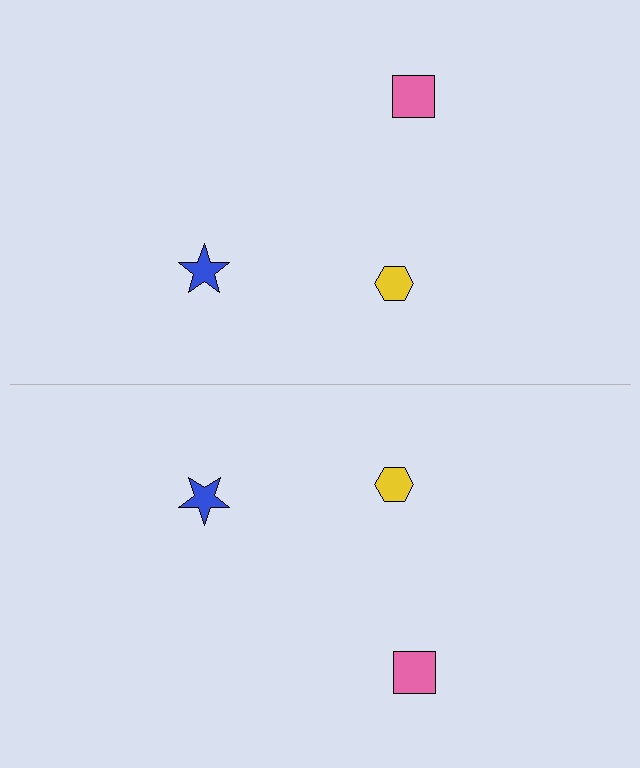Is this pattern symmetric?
Yes, this pattern has bilateral (reflection) symmetry.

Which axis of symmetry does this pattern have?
The pattern has a horizontal axis of symmetry running through the center of the image.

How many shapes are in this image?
There are 6 shapes in this image.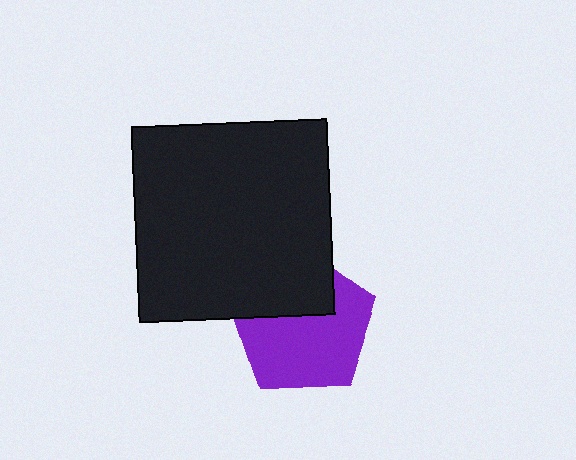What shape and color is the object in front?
The object in front is a black square.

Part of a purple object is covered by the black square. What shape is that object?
It is a pentagon.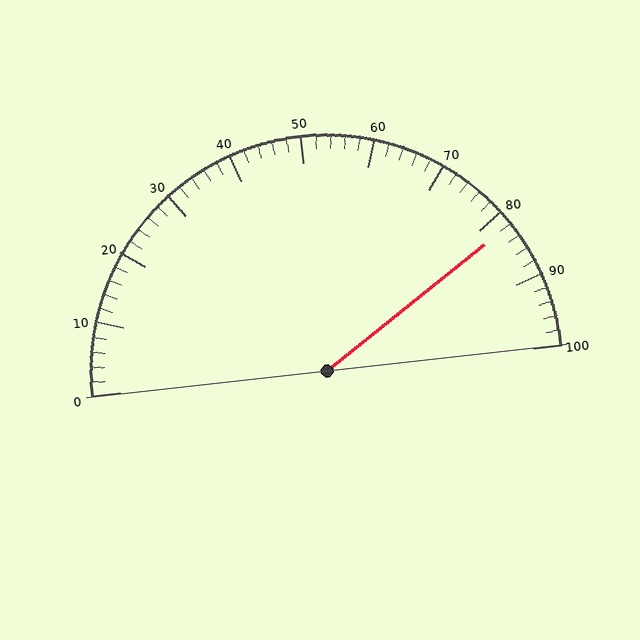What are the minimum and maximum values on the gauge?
The gauge ranges from 0 to 100.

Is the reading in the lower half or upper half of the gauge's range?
The reading is in the upper half of the range (0 to 100).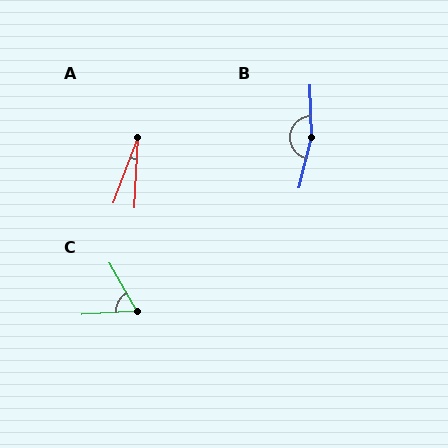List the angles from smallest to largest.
A (18°), C (64°), B (165°).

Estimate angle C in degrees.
Approximately 64 degrees.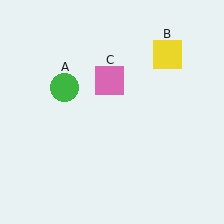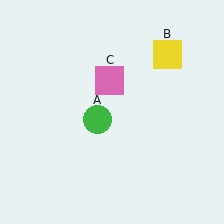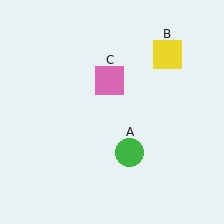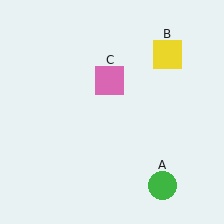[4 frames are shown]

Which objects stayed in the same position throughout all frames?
Yellow square (object B) and pink square (object C) remained stationary.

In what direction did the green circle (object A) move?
The green circle (object A) moved down and to the right.